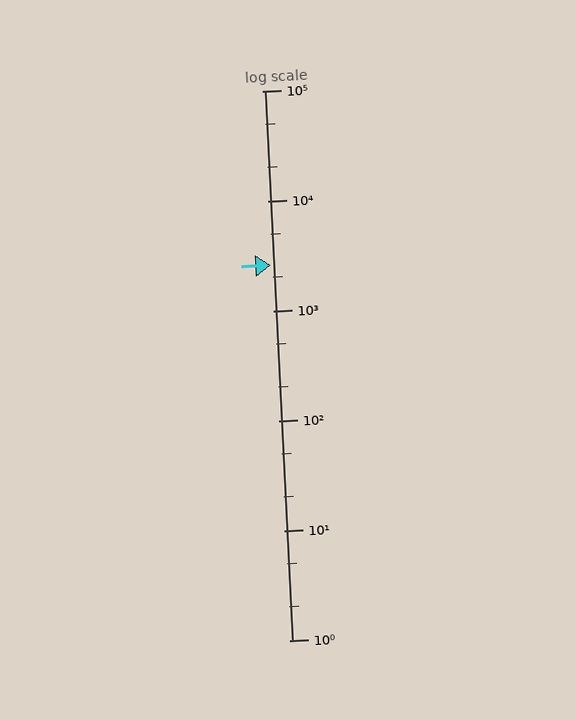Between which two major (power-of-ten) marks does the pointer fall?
The pointer is between 1000 and 10000.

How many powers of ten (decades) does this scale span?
The scale spans 5 decades, from 1 to 100000.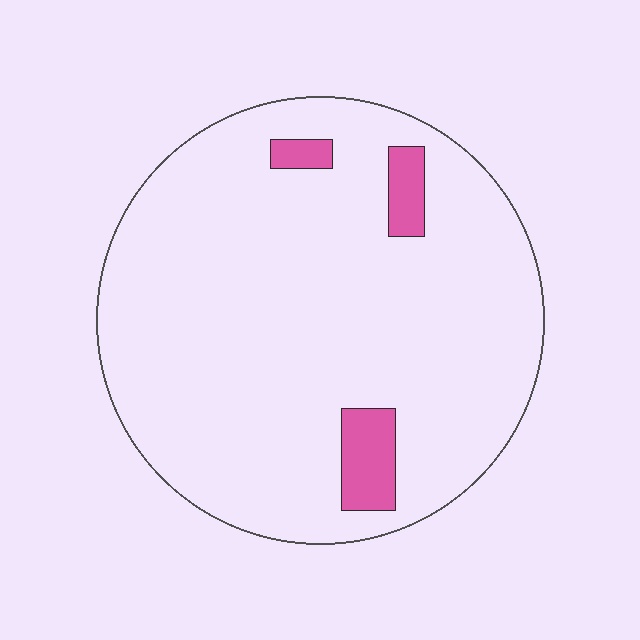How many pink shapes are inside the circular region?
3.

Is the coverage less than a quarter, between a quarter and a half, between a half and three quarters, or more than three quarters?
Less than a quarter.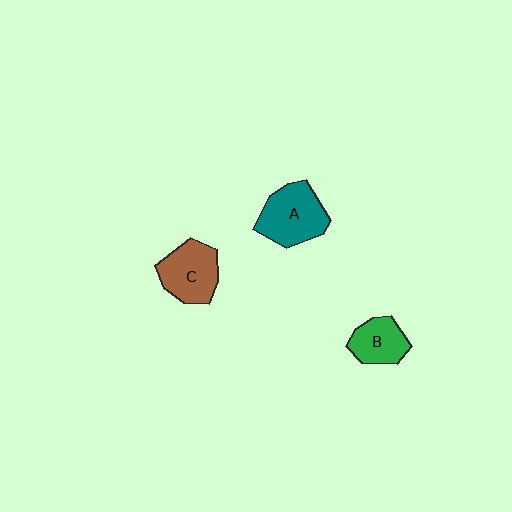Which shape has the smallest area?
Shape B (green).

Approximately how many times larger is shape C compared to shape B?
Approximately 1.3 times.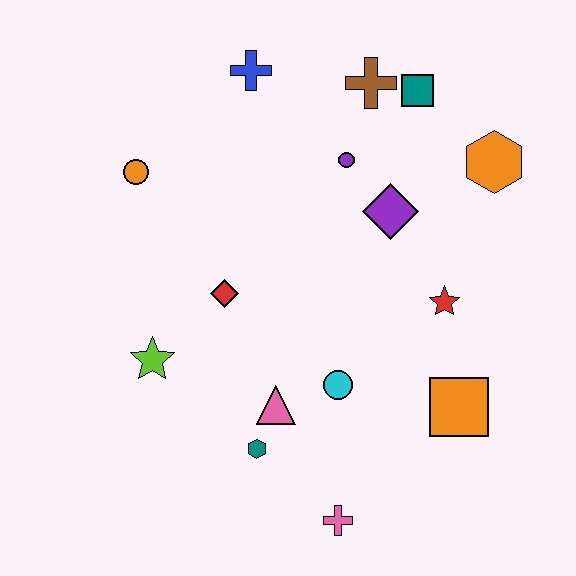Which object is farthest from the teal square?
The pink cross is farthest from the teal square.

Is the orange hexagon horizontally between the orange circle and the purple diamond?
No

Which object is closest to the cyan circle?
The pink triangle is closest to the cyan circle.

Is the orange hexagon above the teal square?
No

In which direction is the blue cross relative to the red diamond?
The blue cross is above the red diamond.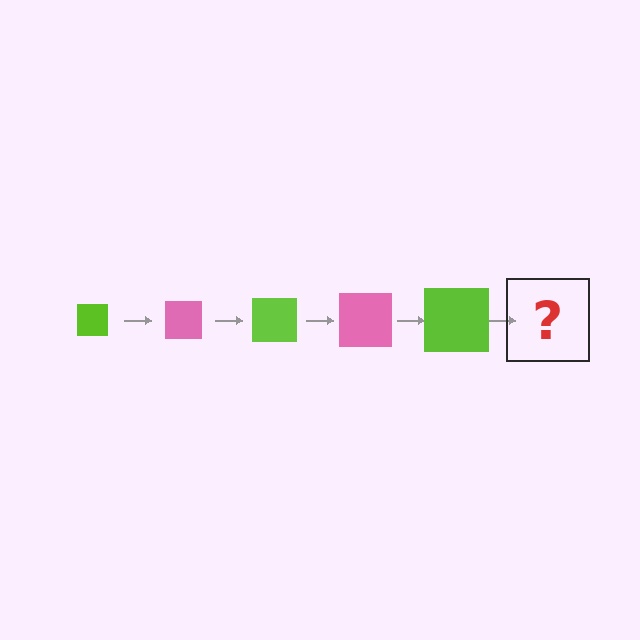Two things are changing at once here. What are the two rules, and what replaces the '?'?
The two rules are that the square grows larger each step and the color cycles through lime and pink. The '?' should be a pink square, larger than the previous one.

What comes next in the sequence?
The next element should be a pink square, larger than the previous one.